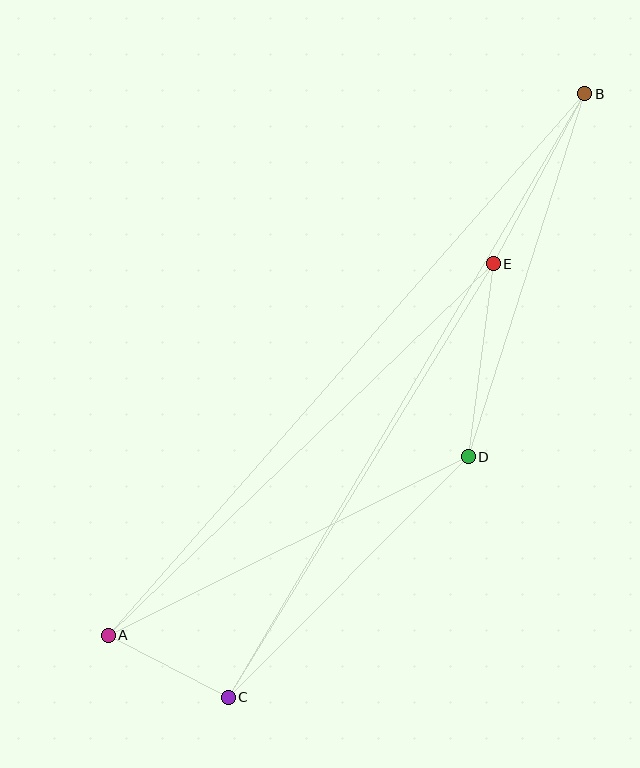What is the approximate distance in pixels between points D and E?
The distance between D and E is approximately 195 pixels.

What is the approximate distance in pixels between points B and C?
The distance between B and C is approximately 701 pixels.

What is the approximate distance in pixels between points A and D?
The distance between A and D is approximately 402 pixels.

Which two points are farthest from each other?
Points A and B are farthest from each other.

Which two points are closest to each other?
Points A and C are closest to each other.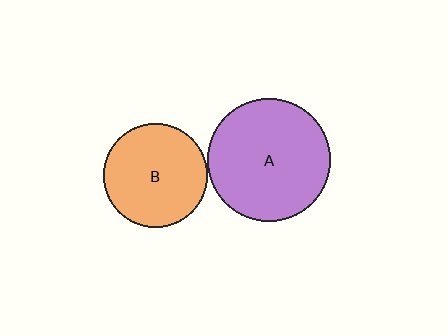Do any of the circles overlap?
No, none of the circles overlap.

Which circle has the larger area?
Circle A (purple).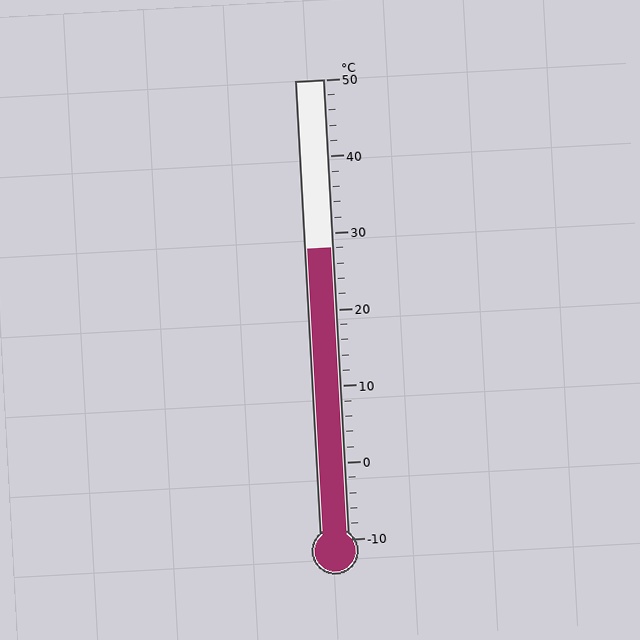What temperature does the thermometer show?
The thermometer shows approximately 28°C.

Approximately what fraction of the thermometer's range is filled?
The thermometer is filled to approximately 65% of its range.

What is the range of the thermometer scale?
The thermometer scale ranges from -10°C to 50°C.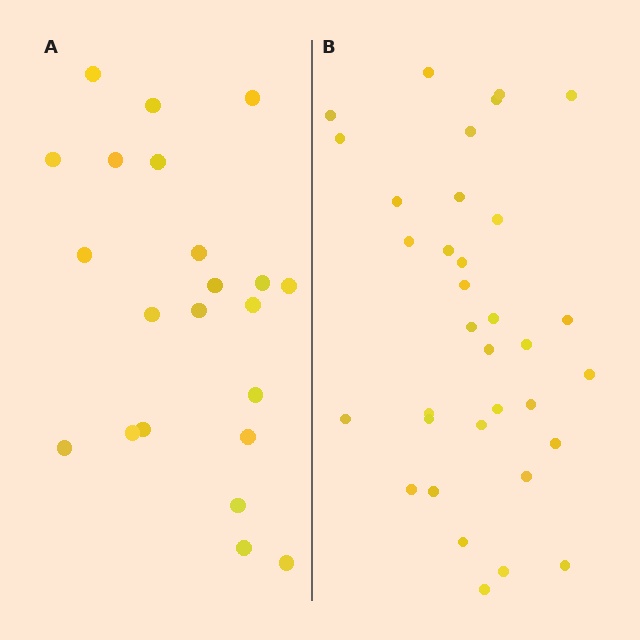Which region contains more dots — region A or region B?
Region B (the right region) has more dots.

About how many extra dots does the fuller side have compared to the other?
Region B has roughly 12 or so more dots than region A.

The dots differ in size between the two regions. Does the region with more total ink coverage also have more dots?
No. Region A has more total ink coverage because its dots are larger, but region B actually contains more individual dots. Total area can be misleading — the number of items is what matters here.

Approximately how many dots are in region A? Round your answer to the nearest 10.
About 20 dots. (The exact count is 22, which rounds to 20.)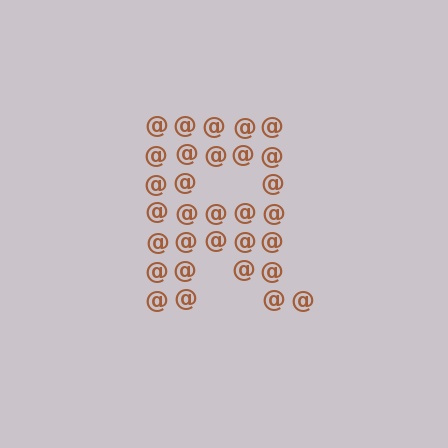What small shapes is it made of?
It is made of small at signs.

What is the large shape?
The large shape is the letter R.